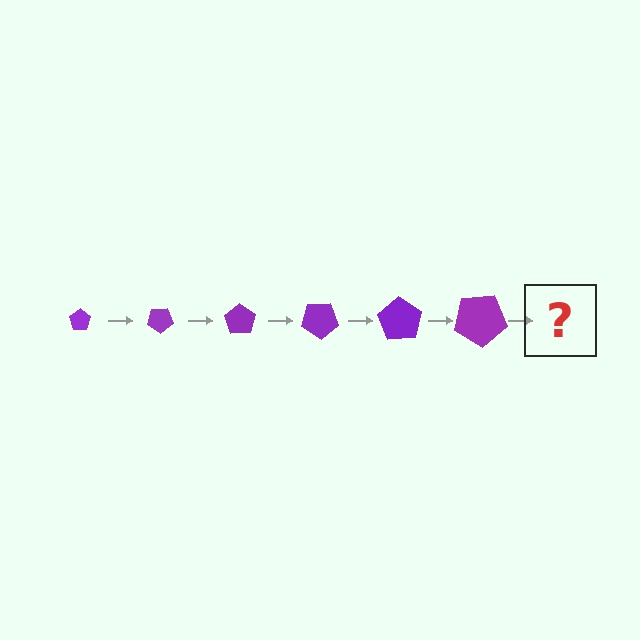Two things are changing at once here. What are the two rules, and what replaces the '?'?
The two rules are that the pentagon grows larger each step and it rotates 35 degrees each step. The '?' should be a pentagon, larger than the previous one and rotated 210 degrees from the start.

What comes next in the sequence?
The next element should be a pentagon, larger than the previous one and rotated 210 degrees from the start.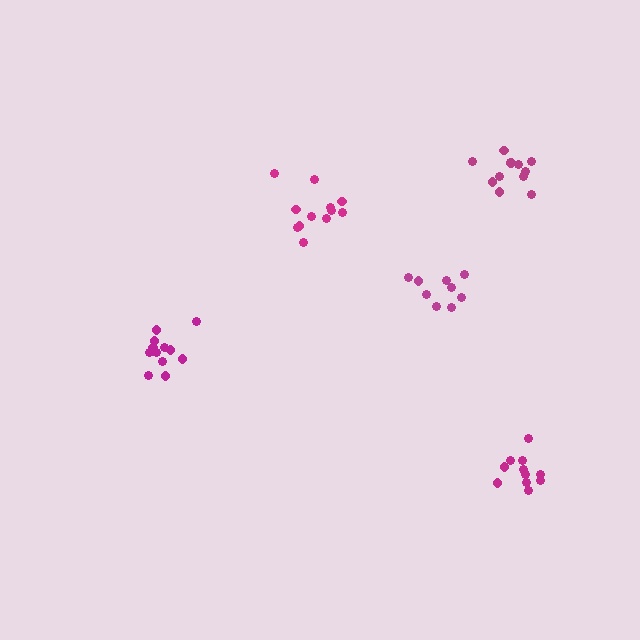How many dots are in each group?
Group 1: 11 dots, Group 2: 9 dots, Group 3: 12 dots, Group 4: 12 dots, Group 5: 12 dots (56 total).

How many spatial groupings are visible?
There are 5 spatial groupings.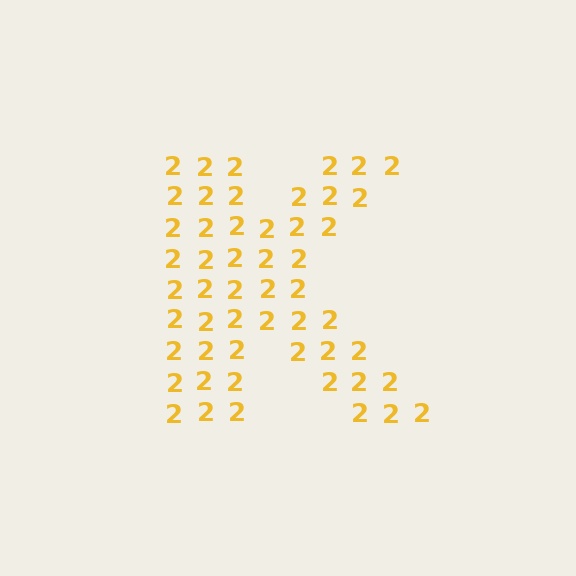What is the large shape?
The large shape is the letter K.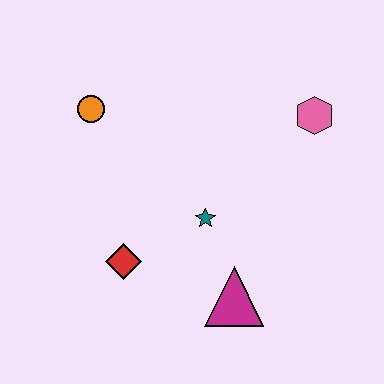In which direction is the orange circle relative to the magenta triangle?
The orange circle is above the magenta triangle.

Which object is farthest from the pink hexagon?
The red diamond is farthest from the pink hexagon.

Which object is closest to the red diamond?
The teal star is closest to the red diamond.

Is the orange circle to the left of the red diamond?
Yes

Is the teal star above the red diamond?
Yes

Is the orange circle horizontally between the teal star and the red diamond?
No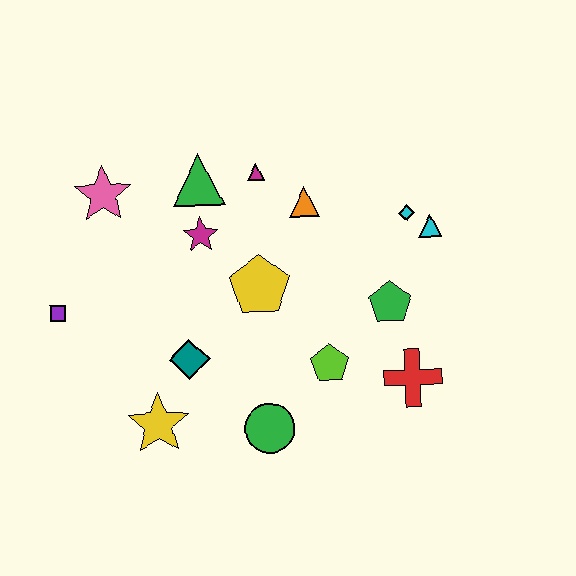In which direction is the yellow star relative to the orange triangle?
The yellow star is below the orange triangle.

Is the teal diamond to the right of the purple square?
Yes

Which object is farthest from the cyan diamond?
The purple square is farthest from the cyan diamond.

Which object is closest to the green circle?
The lime pentagon is closest to the green circle.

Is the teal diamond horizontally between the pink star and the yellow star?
No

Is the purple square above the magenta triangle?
No